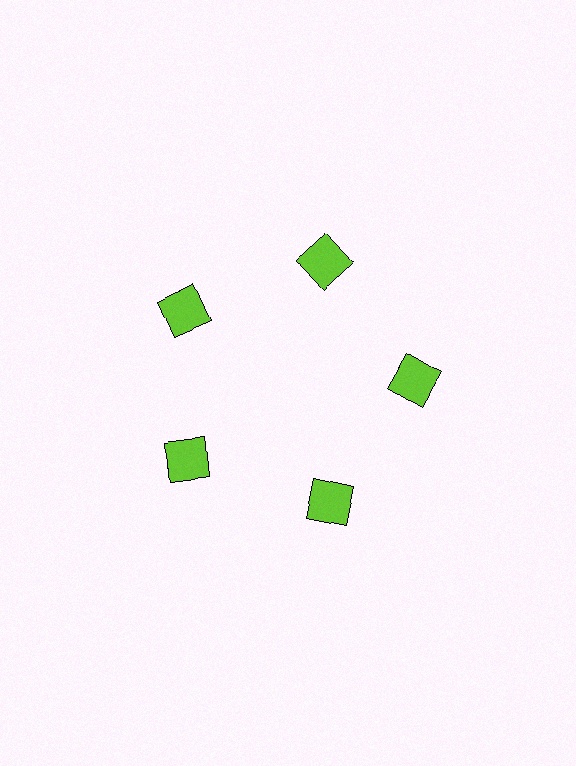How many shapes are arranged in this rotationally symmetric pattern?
There are 5 shapes, arranged in 5 groups of 1.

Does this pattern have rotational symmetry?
Yes, this pattern has 5-fold rotational symmetry. It looks the same after rotating 72 degrees around the center.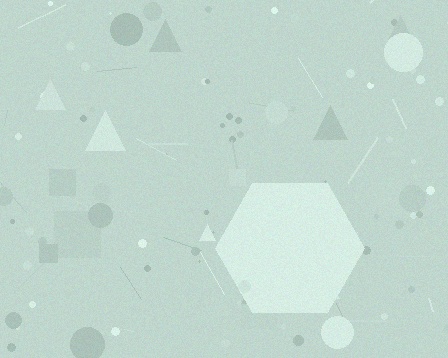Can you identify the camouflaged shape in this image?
The camouflaged shape is a hexagon.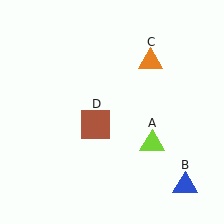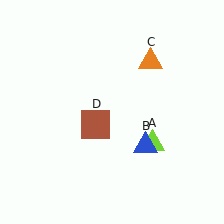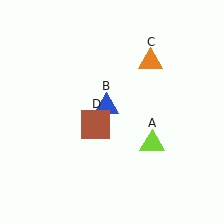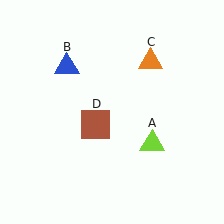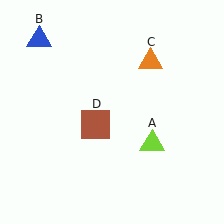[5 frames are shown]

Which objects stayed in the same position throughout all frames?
Lime triangle (object A) and orange triangle (object C) and brown square (object D) remained stationary.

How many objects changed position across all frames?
1 object changed position: blue triangle (object B).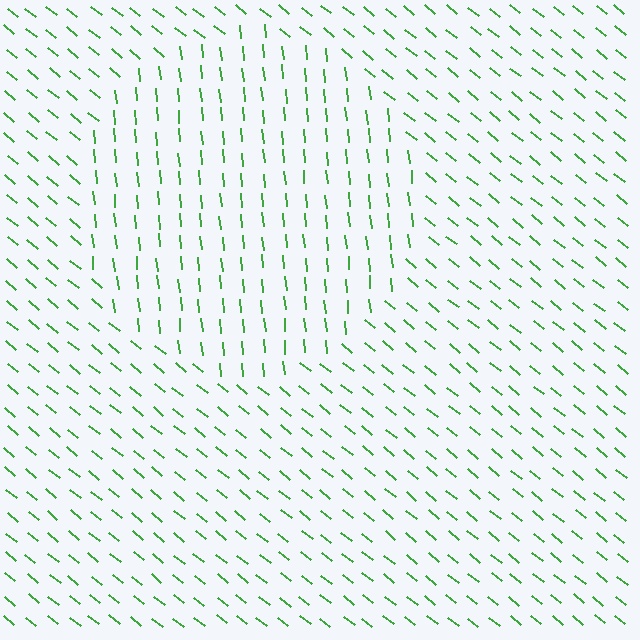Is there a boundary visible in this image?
Yes, there is a texture boundary formed by a change in line orientation.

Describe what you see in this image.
The image is filled with small green line segments. A circle region in the image has lines oriented differently from the surrounding lines, creating a visible texture boundary.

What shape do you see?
I see a circle.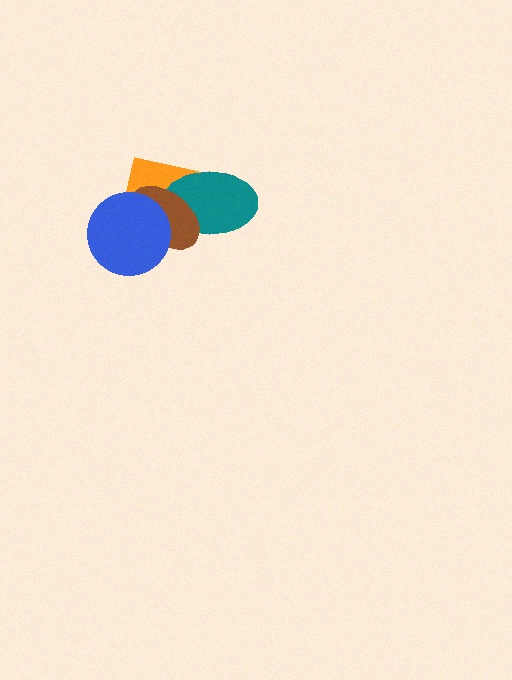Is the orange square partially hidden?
Yes, it is partially covered by another shape.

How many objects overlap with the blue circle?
2 objects overlap with the blue circle.